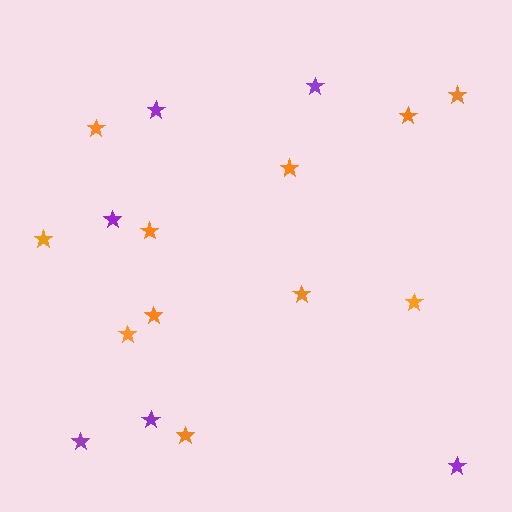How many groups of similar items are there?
There are 2 groups: one group of orange stars (11) and one group of purple stars (6).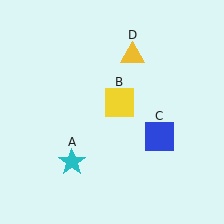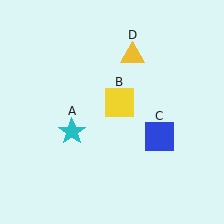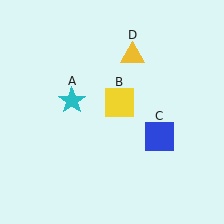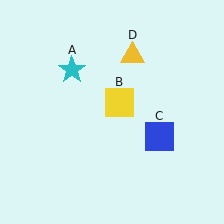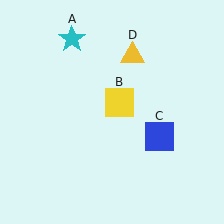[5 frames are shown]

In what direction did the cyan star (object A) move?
The cyan star (object A) moved up.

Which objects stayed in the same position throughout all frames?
Yellow square (object B) and blue square (object C) and yellow triangle (object D) remained stationary.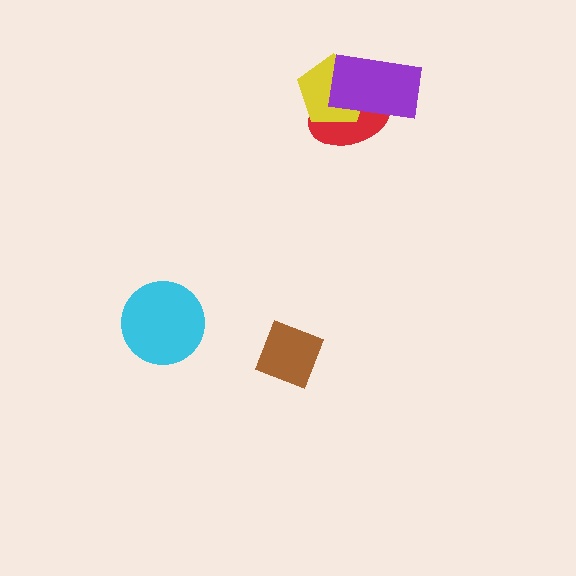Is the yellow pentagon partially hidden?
Yes, it is partially covered by another shape.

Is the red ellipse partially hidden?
Yes, it is partially covered by another shape.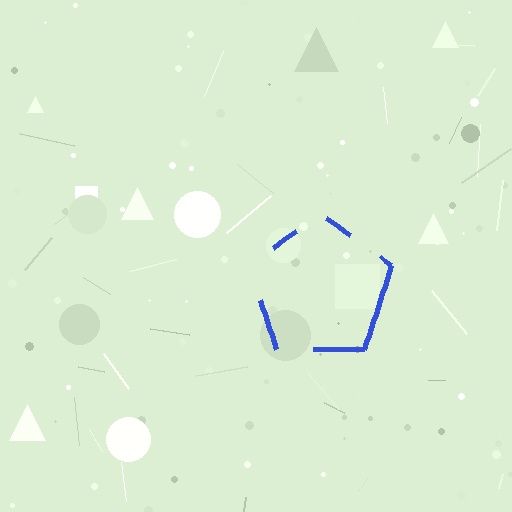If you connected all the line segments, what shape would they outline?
They would outline a pentagon.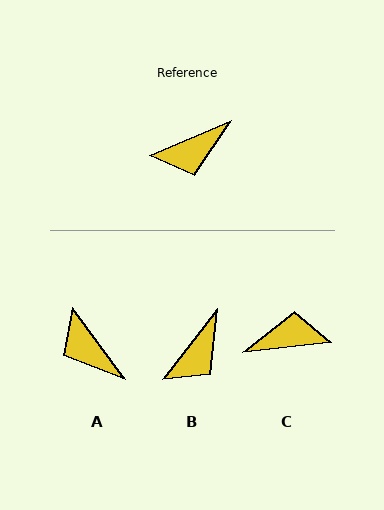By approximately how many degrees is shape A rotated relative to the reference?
Approximately 77 degrees clockwise.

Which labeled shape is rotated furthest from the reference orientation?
C, about 163 degrees away.